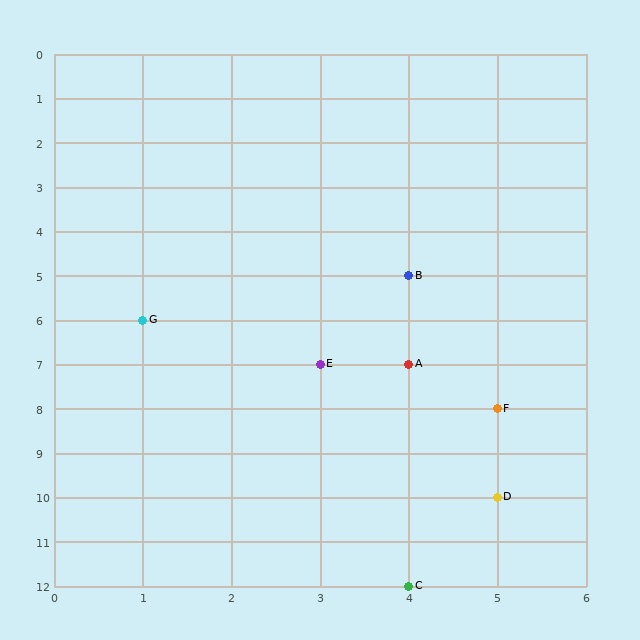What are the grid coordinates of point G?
Point G is at grid coordinates (1, 6).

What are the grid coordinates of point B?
Point B is at grid coordinates (4, 5).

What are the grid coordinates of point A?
Point A is at grid coordinates (4, 7).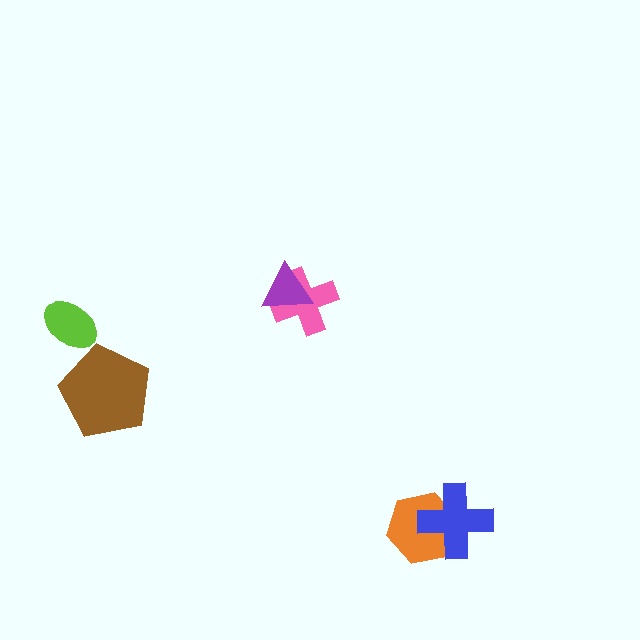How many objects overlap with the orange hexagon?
1 object overlaps with the orange hexagon.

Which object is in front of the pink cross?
The purple triangle is in front of the pink cross.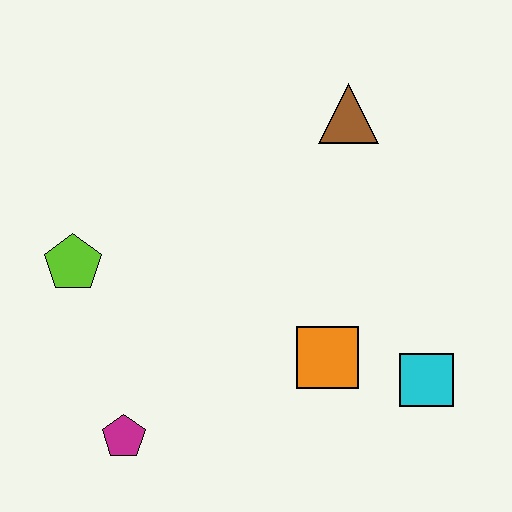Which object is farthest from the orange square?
The lime pentagon is farthest from the orange square.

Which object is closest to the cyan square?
The orange square is closest to the cyan square.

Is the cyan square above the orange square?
No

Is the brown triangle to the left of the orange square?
No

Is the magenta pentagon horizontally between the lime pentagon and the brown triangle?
Yes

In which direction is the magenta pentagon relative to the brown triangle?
The magenta pentagon is below the brown triangle.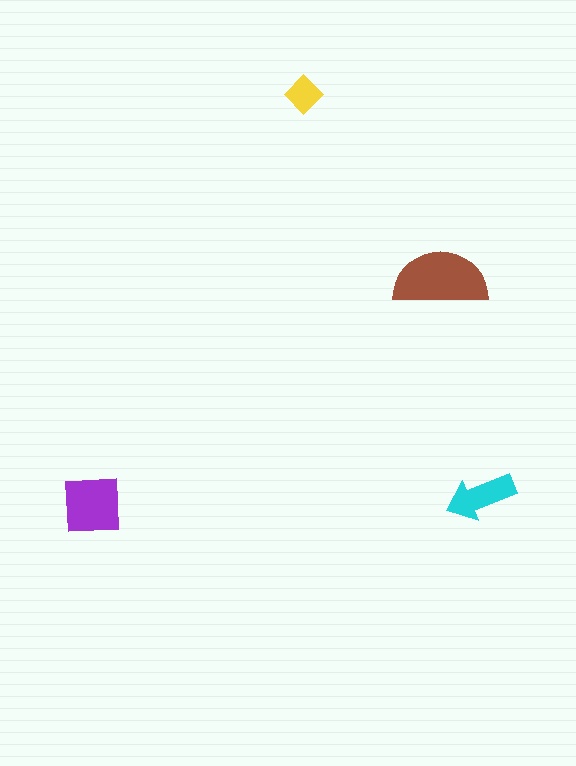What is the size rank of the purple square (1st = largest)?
2nd.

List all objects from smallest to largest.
The yellow diamond, the cyan arrow, the purple square, the brown semicircle.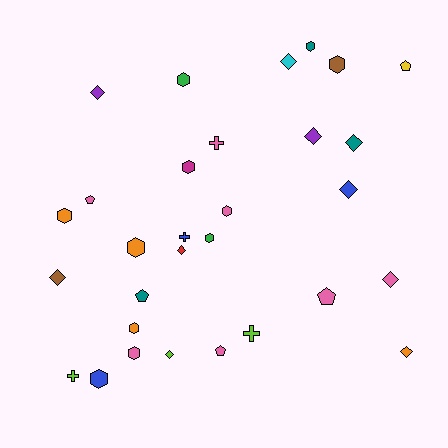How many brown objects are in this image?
There are 2 brown objects.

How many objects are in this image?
There are 30 objects.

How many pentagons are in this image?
There are 5 pentagons.